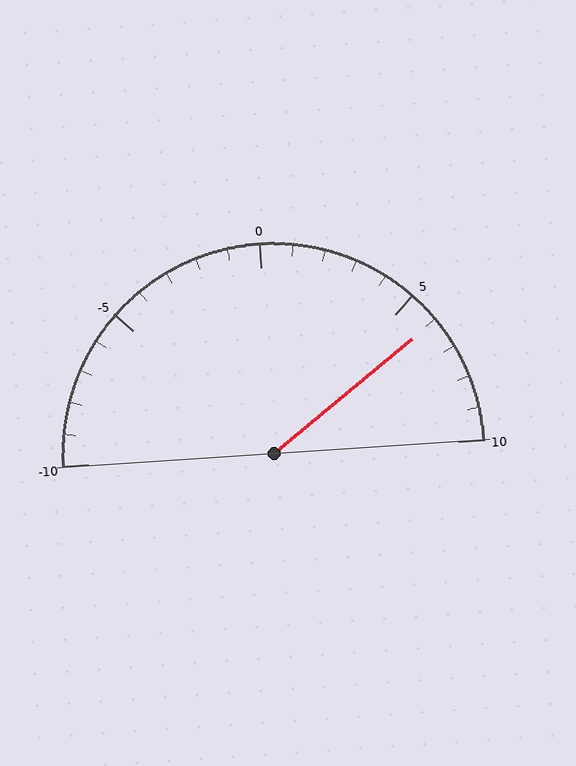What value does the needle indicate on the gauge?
The needle indicates approximately 6.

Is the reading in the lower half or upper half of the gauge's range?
The reading is in the upper half of the range (-10 to 10).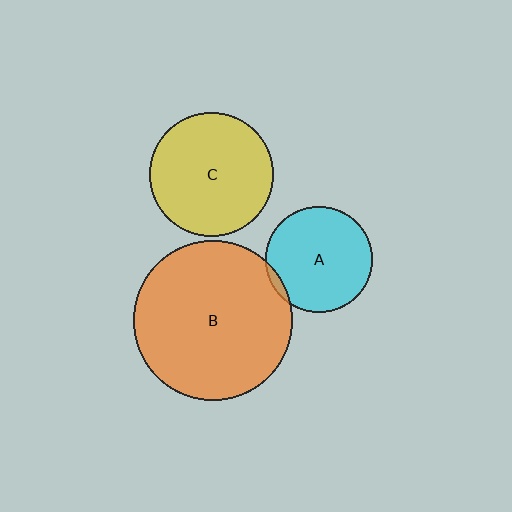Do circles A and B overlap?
Yes.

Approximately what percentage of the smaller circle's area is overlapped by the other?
Approximately 5%.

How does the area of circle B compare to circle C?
Approximately 1.7 times.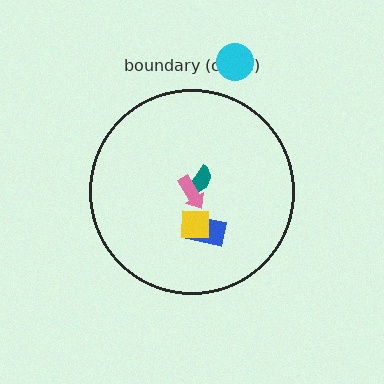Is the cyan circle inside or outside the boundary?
Outside.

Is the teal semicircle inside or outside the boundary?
Inside.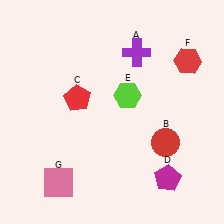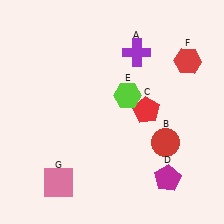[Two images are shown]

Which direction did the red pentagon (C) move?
The red pentagon (C) moved right.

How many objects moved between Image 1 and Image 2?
1 object moved between the two images.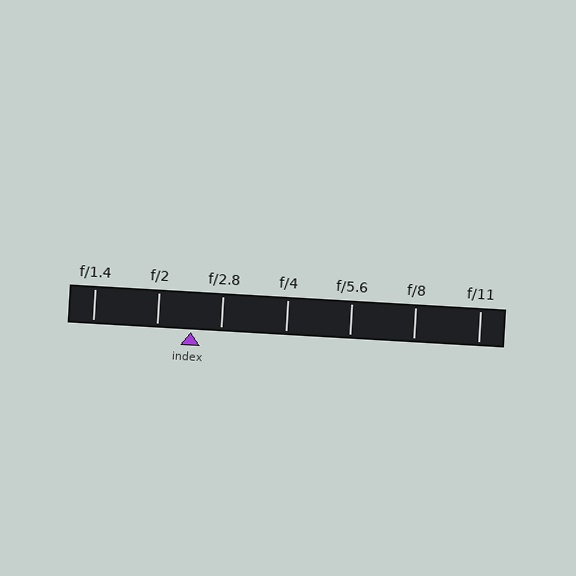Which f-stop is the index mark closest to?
The index mark is closest to f/2.8.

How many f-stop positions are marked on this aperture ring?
There are 7 f-stop positions marked.